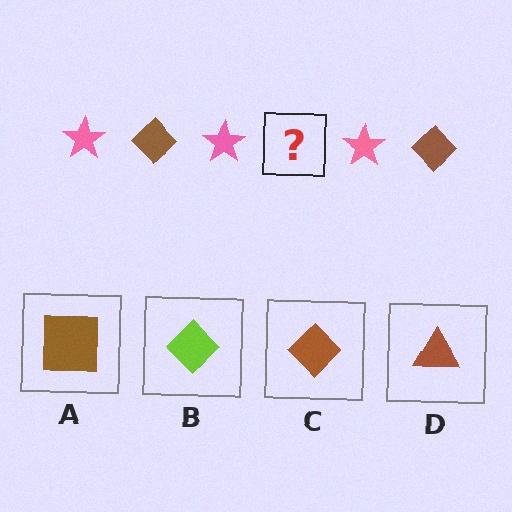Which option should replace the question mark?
Option C.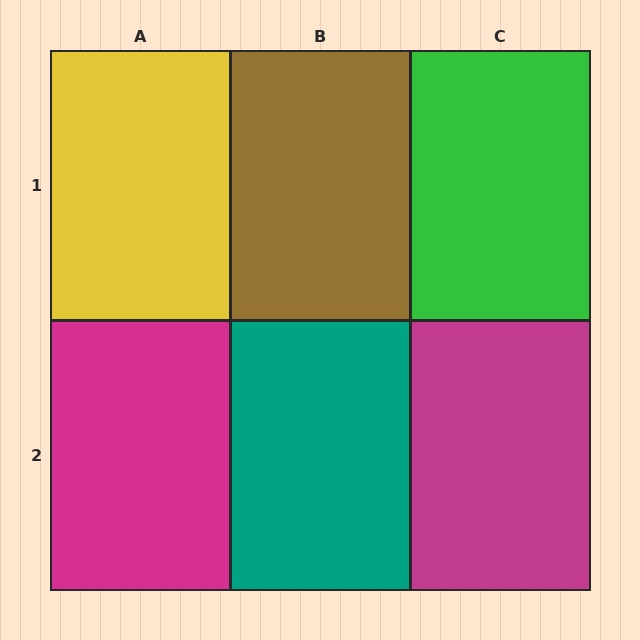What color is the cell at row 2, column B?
Teal.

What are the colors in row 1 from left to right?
Yellow, brown, green.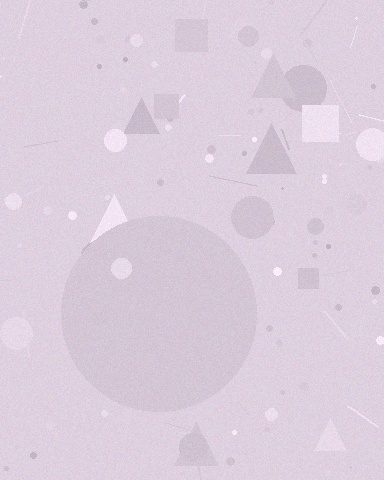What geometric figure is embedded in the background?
A circle is embedded in the background.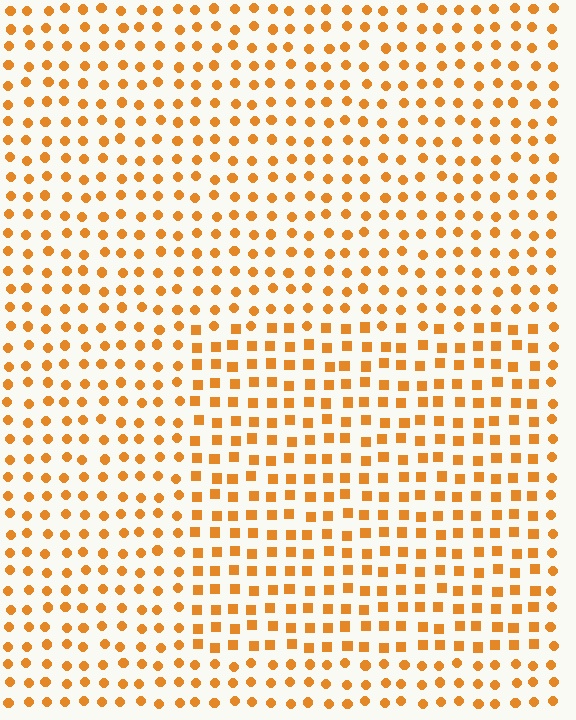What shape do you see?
I see a rectangle.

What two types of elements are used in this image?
The image uses squares inside the rectangle region and circles outside it.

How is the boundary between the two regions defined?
The boundary is defined by a change in element shape: squares inside vs. circles outside. All elements share the same color and spacing.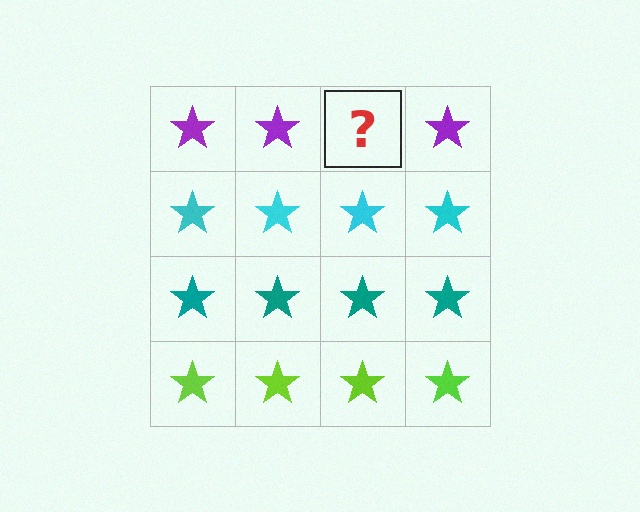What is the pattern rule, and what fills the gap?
The rule is that each row has a consistent color. The gap should be filled with a purple star.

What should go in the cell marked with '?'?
The missing cell should contain a purple star.